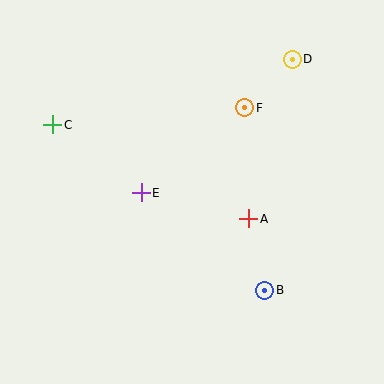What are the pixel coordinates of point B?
Point B is at (265, 290).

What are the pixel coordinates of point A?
Point A is at (249, 219).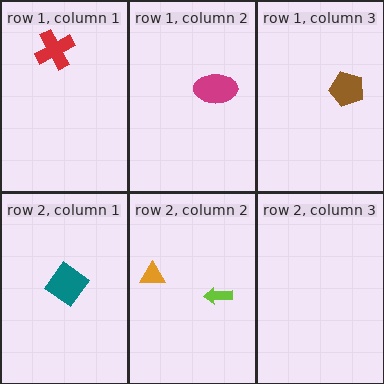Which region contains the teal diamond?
The row 2, column 1 region.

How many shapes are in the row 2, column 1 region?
1.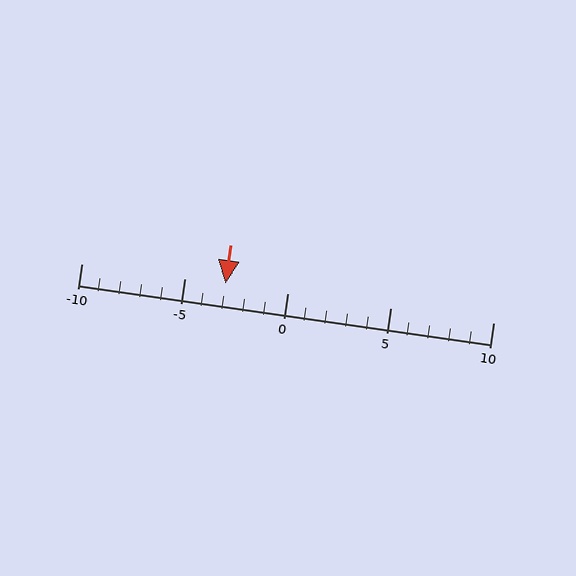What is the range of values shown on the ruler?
The ruler shows values from -10 to 10.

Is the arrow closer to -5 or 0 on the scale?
The arrow is closer to -5.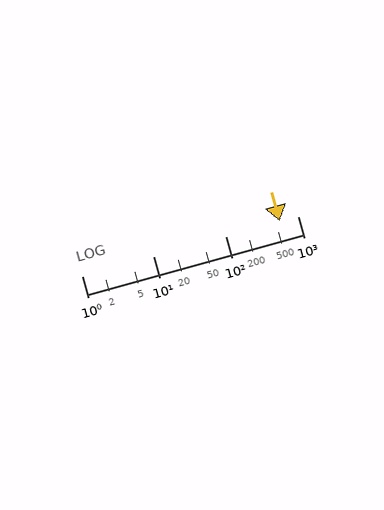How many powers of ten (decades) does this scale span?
The scale spans 3 decades, from 1 to 1000.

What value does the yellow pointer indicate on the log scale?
The pointer indicates approximately 570.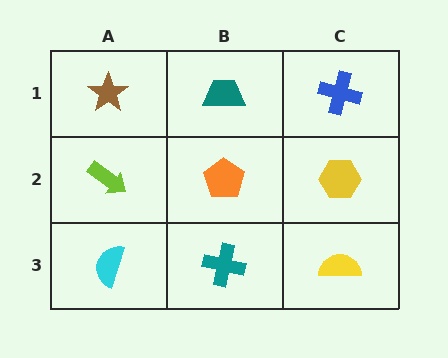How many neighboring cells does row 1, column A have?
2.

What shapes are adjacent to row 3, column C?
A yellow hexagon (row 2, column C), a teal cross (row 3, column B).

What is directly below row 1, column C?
A yellow hexagon.